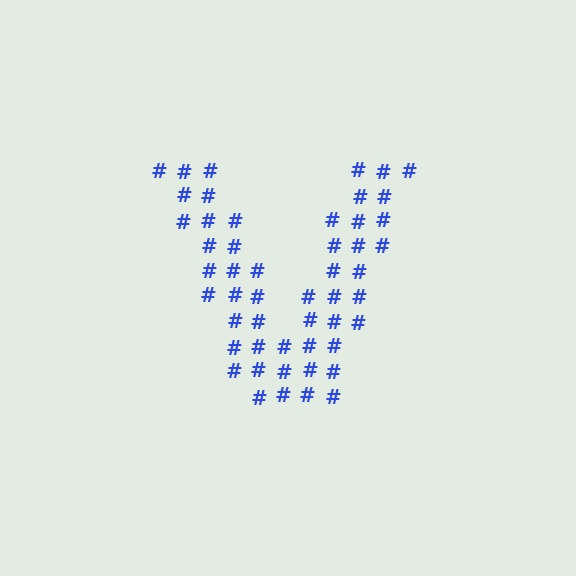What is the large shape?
The large shape is the letter V.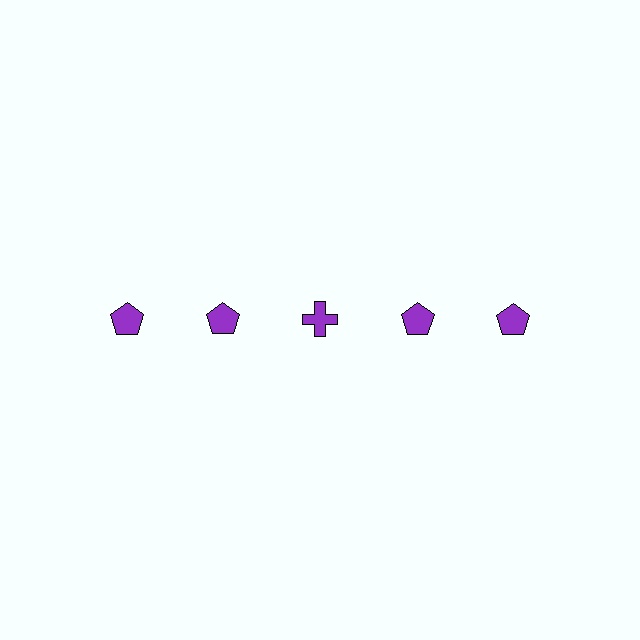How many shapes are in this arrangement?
There are 5 shapes arranged in a grid pattern.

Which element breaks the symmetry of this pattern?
The purple cross in the top row, center column breaks the symmetry. All other shapes are purple pentagons.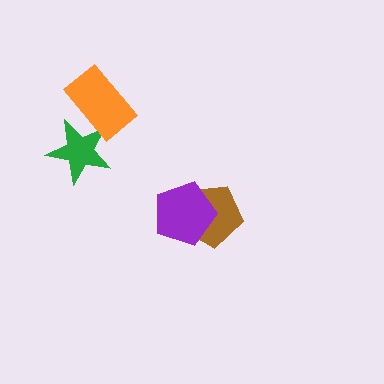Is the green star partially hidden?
Yes, it is partially covered by another shape.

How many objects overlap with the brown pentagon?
1 object overlaps with the brown pentagon.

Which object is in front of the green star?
The orange rectangle is in front of the green star.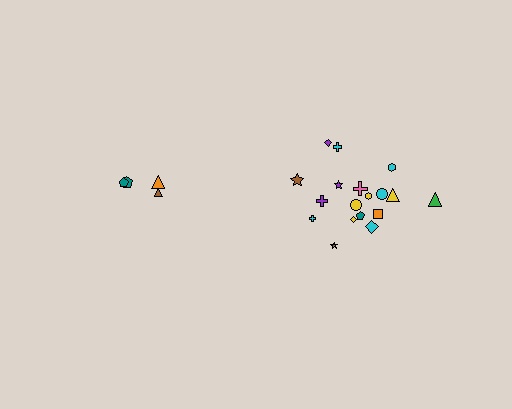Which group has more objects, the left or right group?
The right group.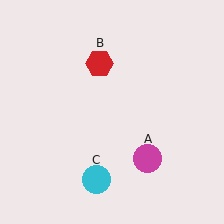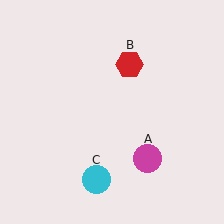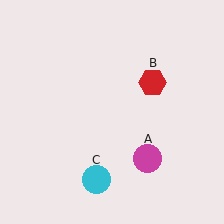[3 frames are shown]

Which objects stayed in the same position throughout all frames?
Magenta circle (object A) and cyan circle (object C) remained stationary.